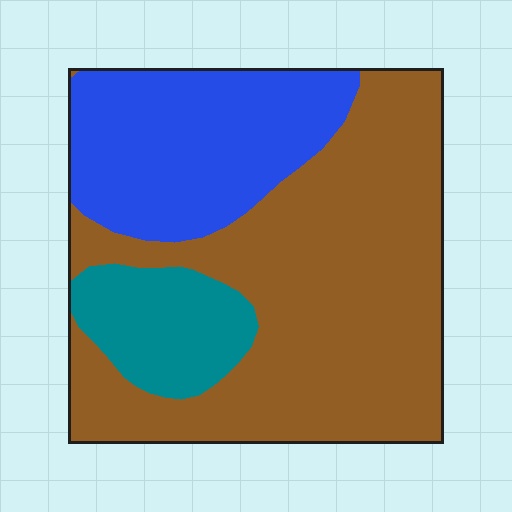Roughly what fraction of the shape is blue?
Blue covers 28% of the shape.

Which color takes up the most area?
Brown, at roughly 60%.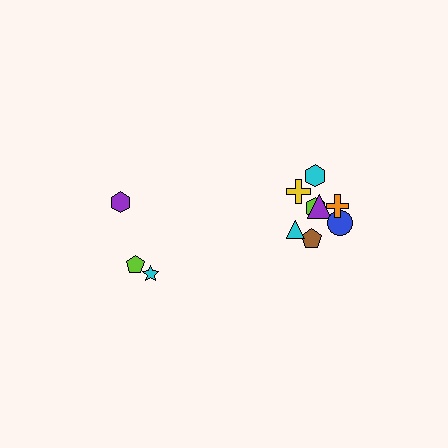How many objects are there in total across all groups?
There are 11 objects.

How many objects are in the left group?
There are 3 objects.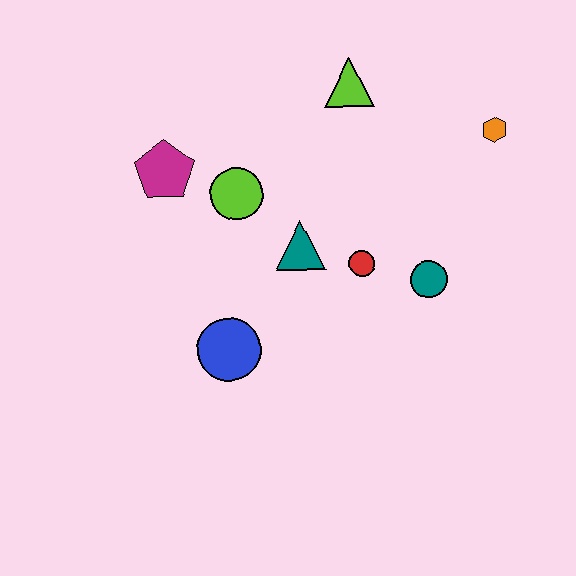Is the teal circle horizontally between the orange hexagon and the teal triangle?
Yes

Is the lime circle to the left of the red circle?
Yes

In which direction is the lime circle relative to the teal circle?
The lime circle is to the left of the teal circle.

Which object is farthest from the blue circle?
The orange hexagon is farthest from the blue circle.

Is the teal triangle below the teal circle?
No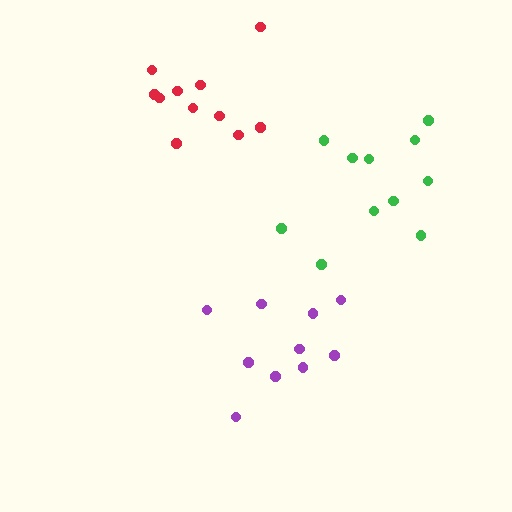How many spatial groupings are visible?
There are 3 spatial groupings.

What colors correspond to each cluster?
The clusters are colored: red, purple, green.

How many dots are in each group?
Group 1: 11 dots, Group 2: 10 dots, Group 3: 11 dots (32 total).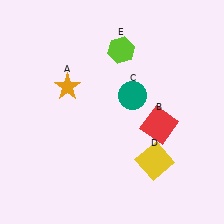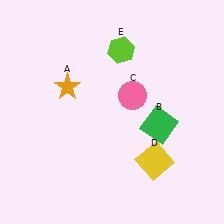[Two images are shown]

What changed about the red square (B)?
In Image 1, B is red. In Image 2, it changed to green.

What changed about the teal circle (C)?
In Image 1, C is teal. In Image 2, it changed to pink.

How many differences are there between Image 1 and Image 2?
There are 2 differences between the two images.